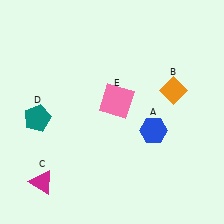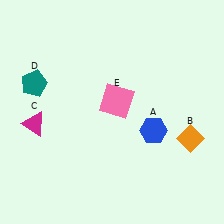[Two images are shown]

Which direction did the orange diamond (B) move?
The orange diamond (B) moved down.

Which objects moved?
The objects that moved are: the orange diamond (B), the magenta triangle (C), the teal pentagon (D).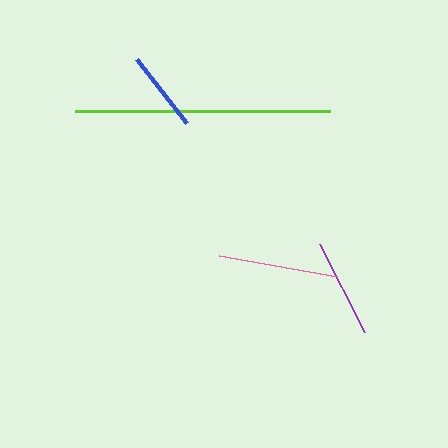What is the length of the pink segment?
The pink segment is approximately 120 pixels long.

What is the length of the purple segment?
The purple segment is approximately 99 pixels long.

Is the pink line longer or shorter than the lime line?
The lime line is longer than the pink line.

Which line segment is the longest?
The lime line is the longest at approximately 255 pixels.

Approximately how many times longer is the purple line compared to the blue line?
The purple line is approximately 1.2 times the length of the blue line.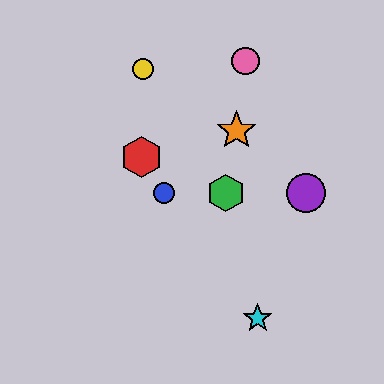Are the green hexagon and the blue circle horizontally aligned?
Yes, both are at y≈193.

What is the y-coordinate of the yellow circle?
The yellow circle is at y≈69.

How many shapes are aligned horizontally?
3 shapes (the blue circle, the green hexagon, the purple circle) are aligned horizontally.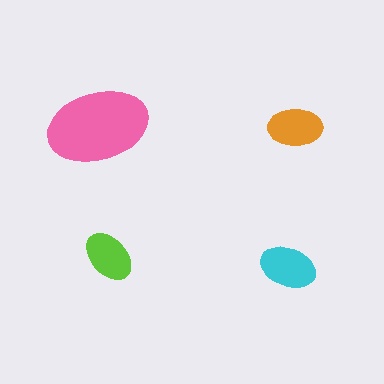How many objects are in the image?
There are 4 objects in the image.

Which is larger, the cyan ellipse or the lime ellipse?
The cyan one.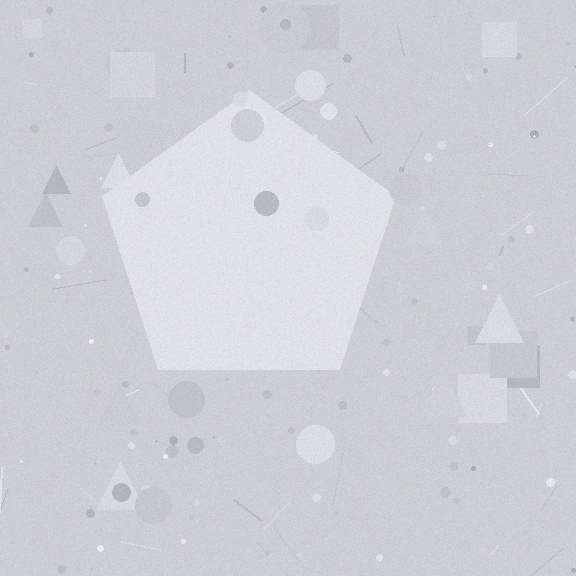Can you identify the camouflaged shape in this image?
The camouflaged shape is a pentagon.